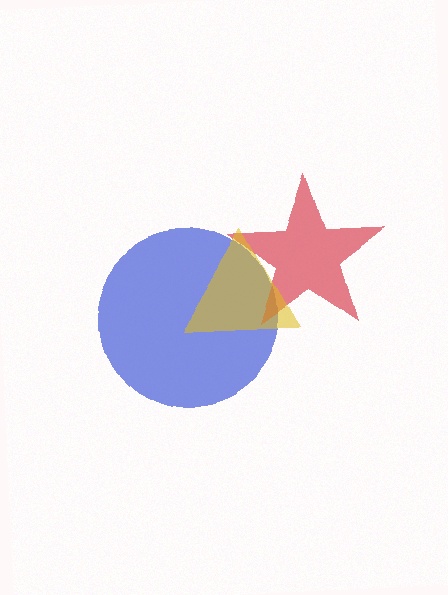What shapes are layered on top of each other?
The layered shapes are: a blue circle, a red star, a yellow triangle.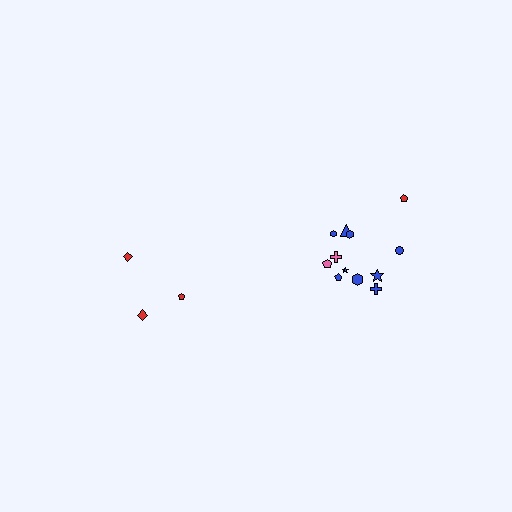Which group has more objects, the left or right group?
The right group.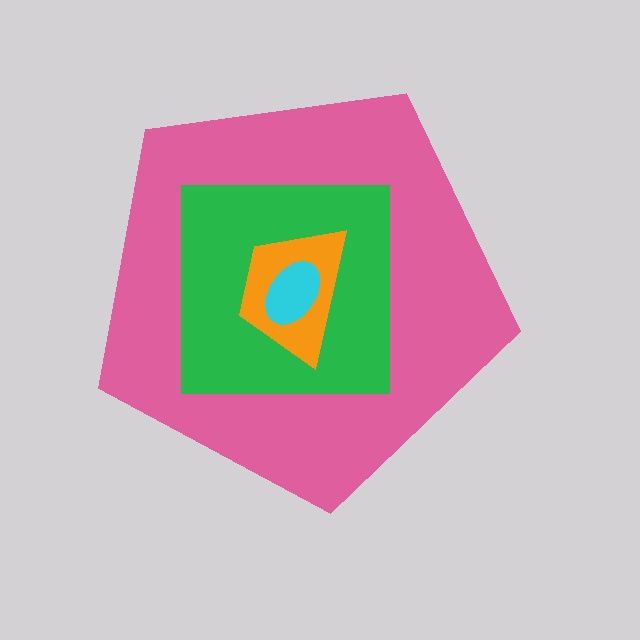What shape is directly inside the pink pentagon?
The green square.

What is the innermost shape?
The cyan ellipse.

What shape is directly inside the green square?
The orange trapezoid.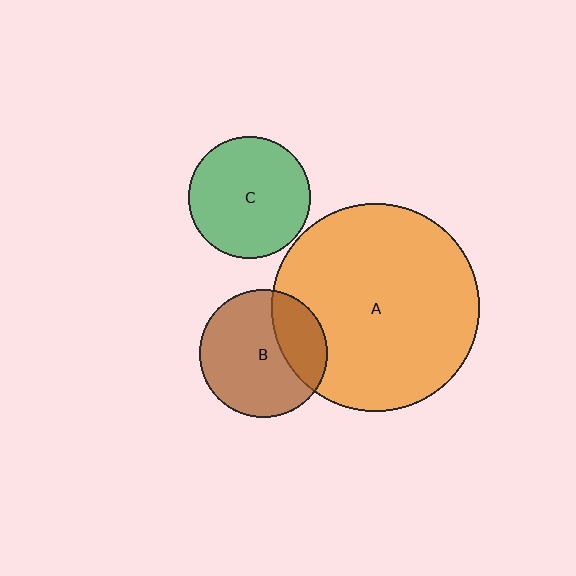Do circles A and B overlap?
Yes.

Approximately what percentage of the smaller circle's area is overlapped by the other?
Approximately 30%.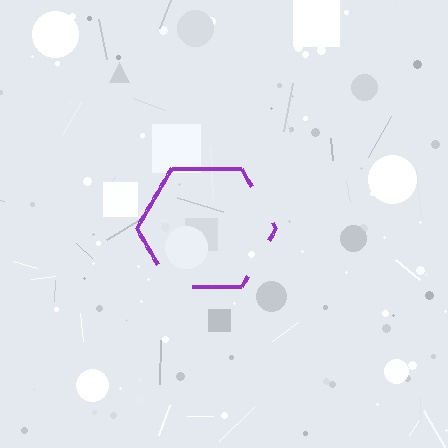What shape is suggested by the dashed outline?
The dashed outline suggests a hexagon.